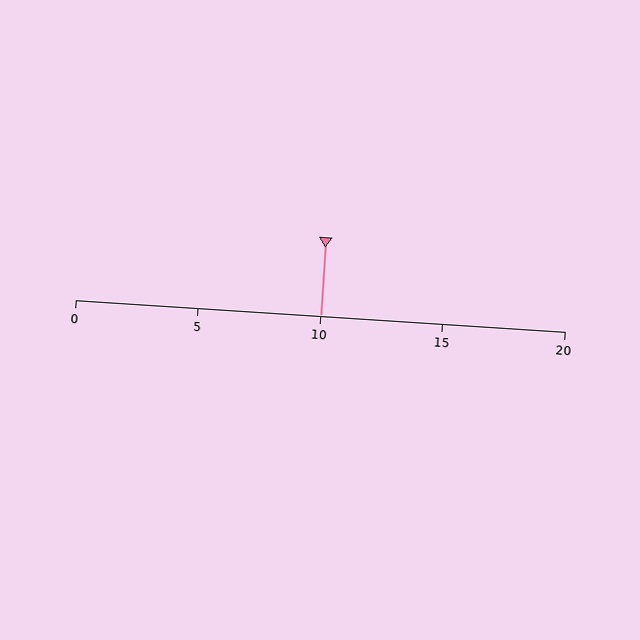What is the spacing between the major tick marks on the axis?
The major ticks are spaced 5 apart.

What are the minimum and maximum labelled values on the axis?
The axis runs from 0 to 20.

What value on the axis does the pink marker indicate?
The marker indicates approximately 10.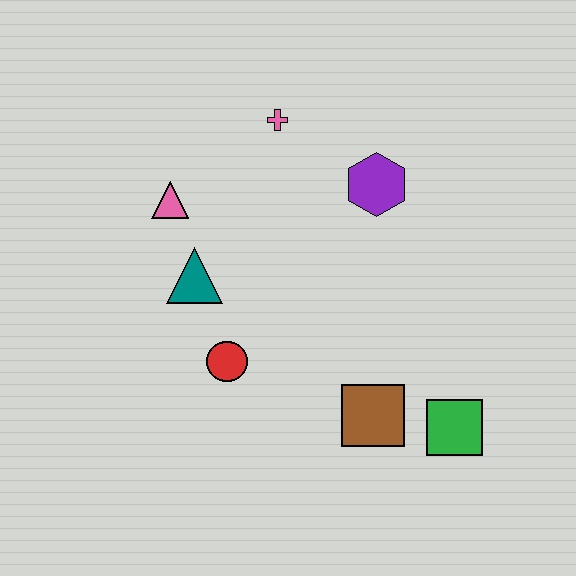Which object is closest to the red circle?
The teal triangle is closest to the red circle.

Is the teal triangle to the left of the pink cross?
Yes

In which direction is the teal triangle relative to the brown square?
The teal triangle is to the left of the brown square.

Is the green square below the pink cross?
Yes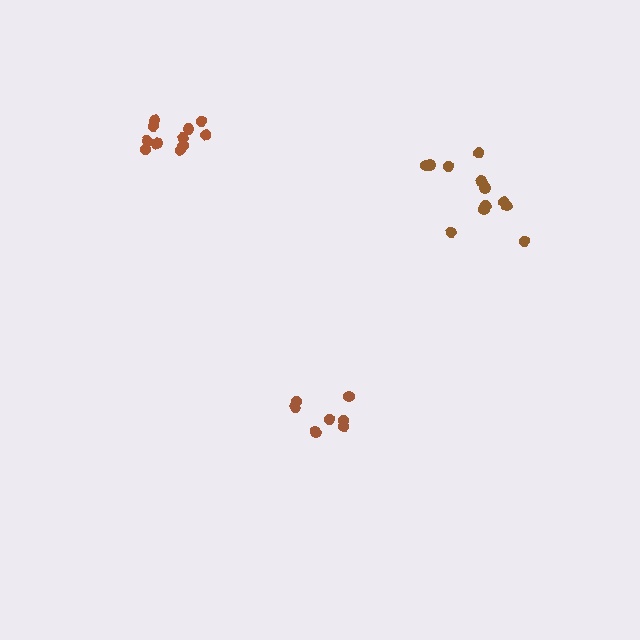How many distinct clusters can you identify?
There are 3 distinct clusters.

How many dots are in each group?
Group 1: 11 dots, Group 2: 7 dots, Group 3: 12 dots (30 total).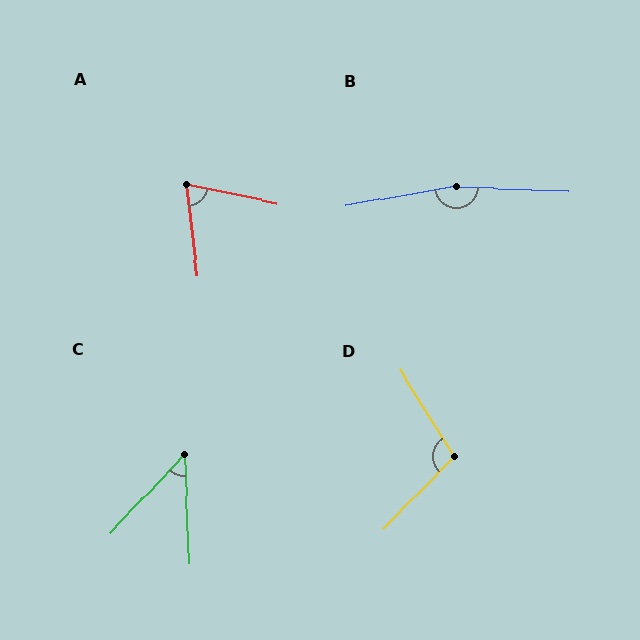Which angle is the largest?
B, at approximately 168 degrees.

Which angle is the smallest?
C, at approximately 45 degrees.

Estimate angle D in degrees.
Approximately 104 degrees.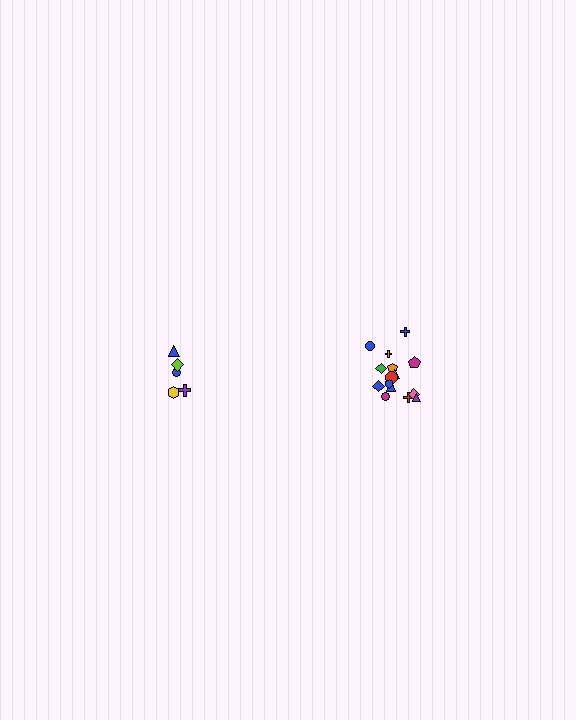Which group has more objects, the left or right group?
The right group.